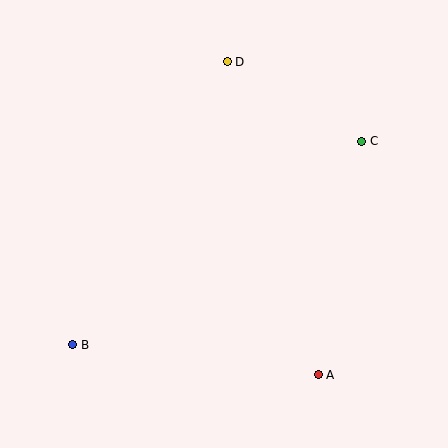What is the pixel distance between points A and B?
The distance between A and B is 248 pixels.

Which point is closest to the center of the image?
Point C at (362, 141) is closest to the center.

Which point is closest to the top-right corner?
Point C is closest to the top-right corner.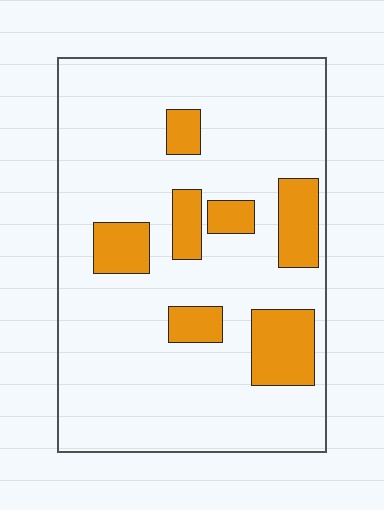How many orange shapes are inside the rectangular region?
7.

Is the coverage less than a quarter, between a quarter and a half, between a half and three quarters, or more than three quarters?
Less than a quarter.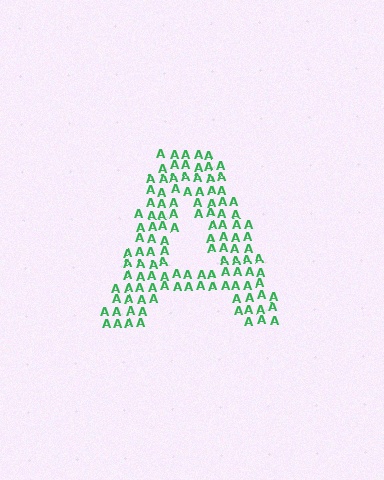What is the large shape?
The large shape is the letter A.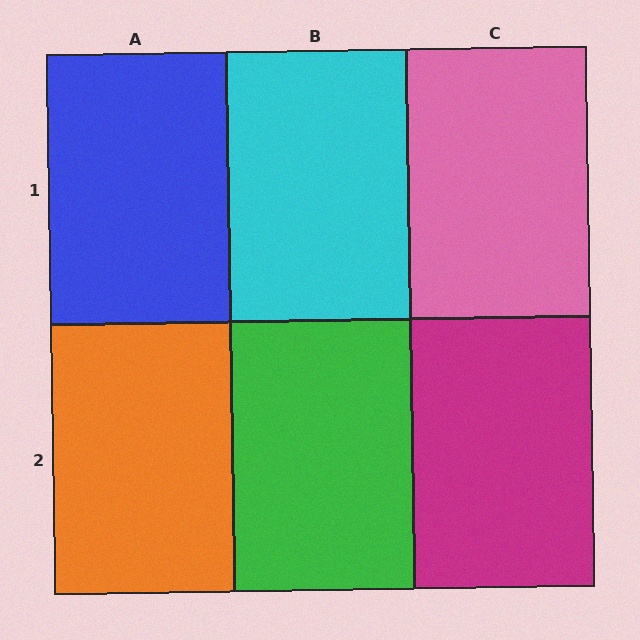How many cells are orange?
1 cell is orange.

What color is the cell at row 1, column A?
Blue.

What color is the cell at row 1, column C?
Pink.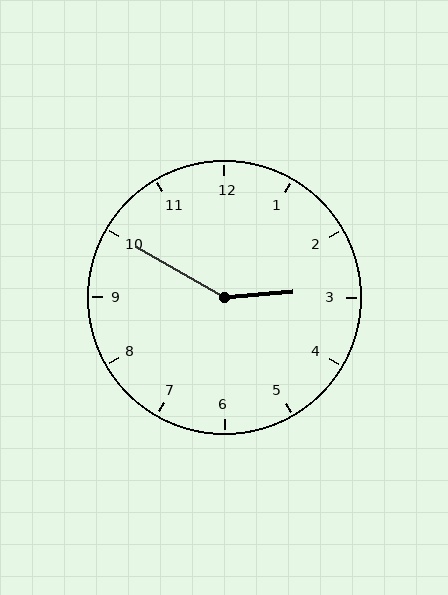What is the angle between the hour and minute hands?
Approximately 145 degrees.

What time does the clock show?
2:50.